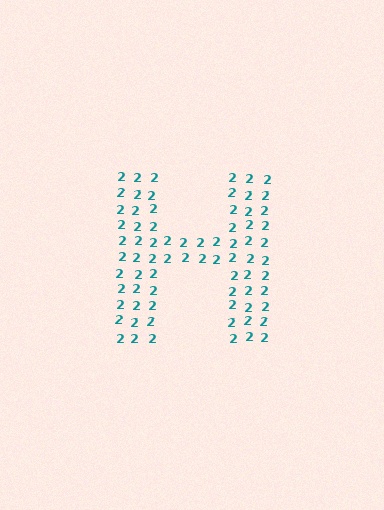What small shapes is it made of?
It is made of small digit 2's.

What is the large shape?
The large shape is the letter H.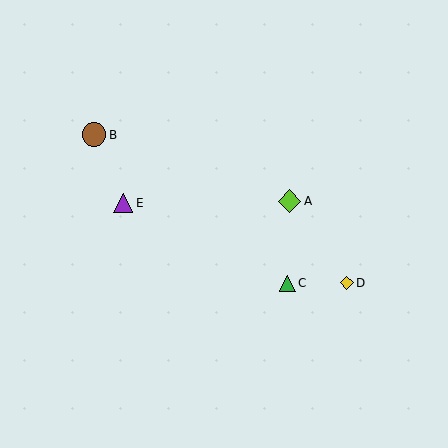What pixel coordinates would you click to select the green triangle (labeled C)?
Click at (287, 283) to select the green triangle C.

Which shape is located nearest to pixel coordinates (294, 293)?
The green triangle (labeled C) at (287, 283) is nearest to that location.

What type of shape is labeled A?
Shape A is a lime diamond.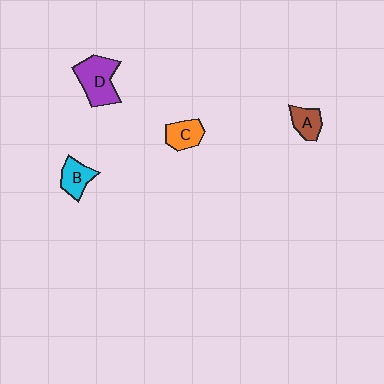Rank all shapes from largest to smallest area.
From largest to smallest: D (purple), C (orange), B (cyan), A (brown).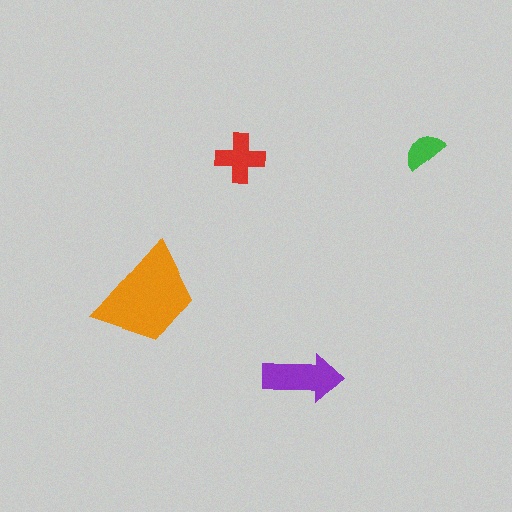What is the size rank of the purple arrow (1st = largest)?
2nd.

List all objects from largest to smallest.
The orange trapezoid, the purple arrow, the red cross, the green semicircle.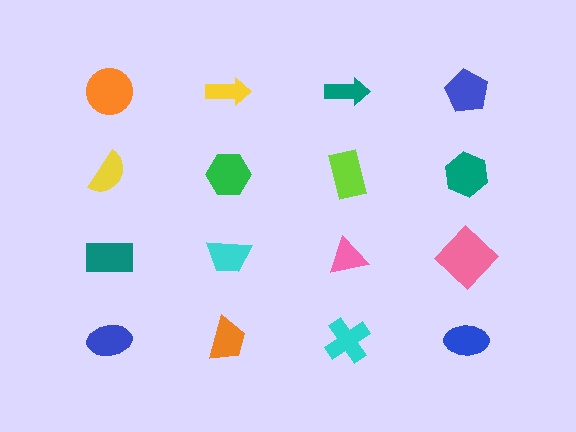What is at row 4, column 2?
An orange trapezoid.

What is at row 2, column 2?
A green hexagon.